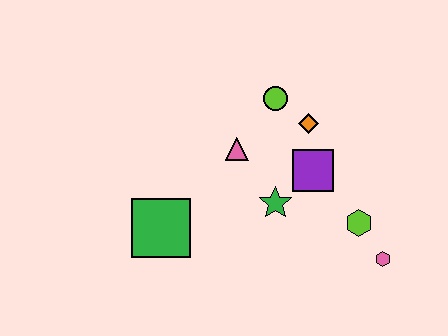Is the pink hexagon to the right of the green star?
Yes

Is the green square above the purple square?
No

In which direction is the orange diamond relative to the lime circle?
The orange diamond is to the right of the lime circle.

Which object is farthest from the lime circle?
The pink hexagon is farthest from the lime circle.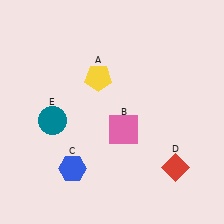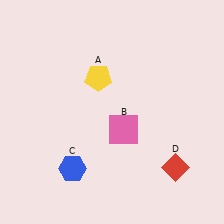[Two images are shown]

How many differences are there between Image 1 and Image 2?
There is 1 difference between the two images.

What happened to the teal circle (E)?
The teal circle (E) was removed in Image 2. It was in the bottom-left area of Image 1.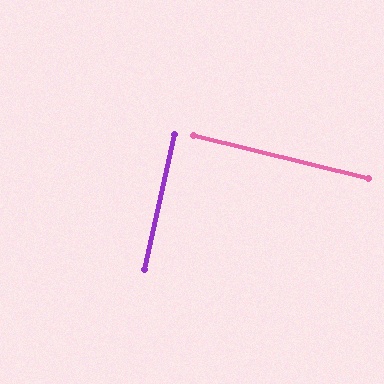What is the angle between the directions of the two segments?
Approximately 88 degrees.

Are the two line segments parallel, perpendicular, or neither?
Perpendicular — they meet at approximately 88°.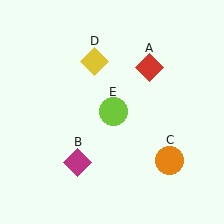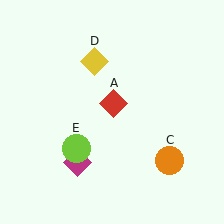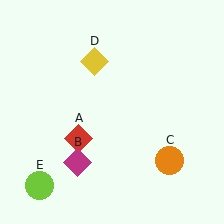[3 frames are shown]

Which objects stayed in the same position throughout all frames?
Magenta diamond (object B) and orange circle (object C) and yellow diamond (object D) remained stationary.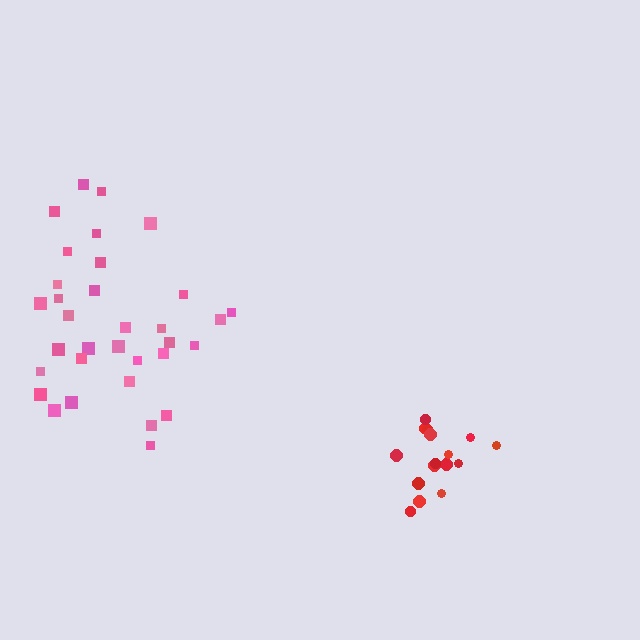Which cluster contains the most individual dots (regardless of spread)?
Pink (33).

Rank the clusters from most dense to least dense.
red, pink.